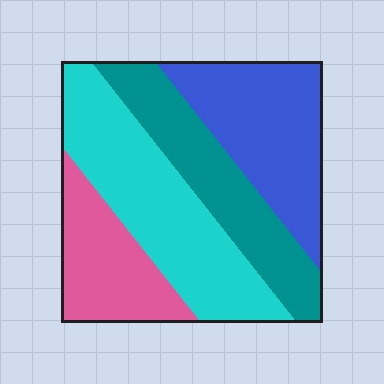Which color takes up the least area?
Pink, at roughly 20%.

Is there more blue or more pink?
Blue.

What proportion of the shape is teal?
Teal takes up about one quarter (1/4) of the shape.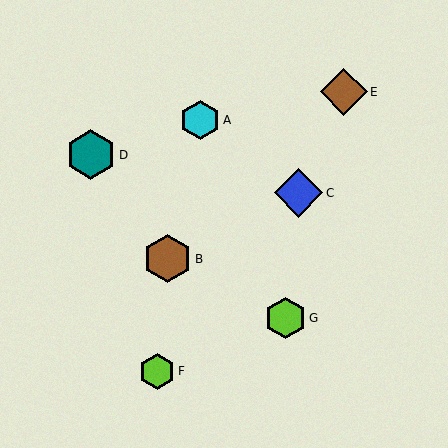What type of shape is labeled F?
Shape F is a lime hexagon.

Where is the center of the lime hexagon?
The center of the lime hexagon is at (157, 371).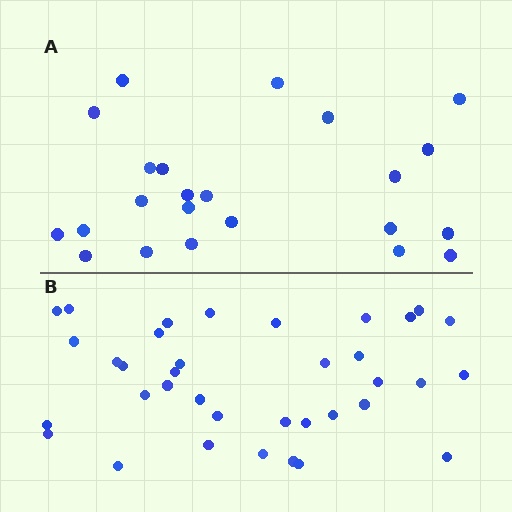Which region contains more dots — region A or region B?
Region B (the bottom region) has more dots.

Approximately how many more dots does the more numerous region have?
Region B has approximately 15 more dots than region A.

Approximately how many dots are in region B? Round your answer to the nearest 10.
About 40 dots. (The exact count is 36, which rounds to 40.)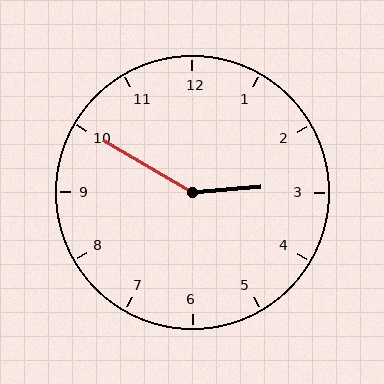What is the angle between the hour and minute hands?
Approximately 145 degrees.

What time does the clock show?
2:50.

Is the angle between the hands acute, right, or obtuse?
It is obtuse.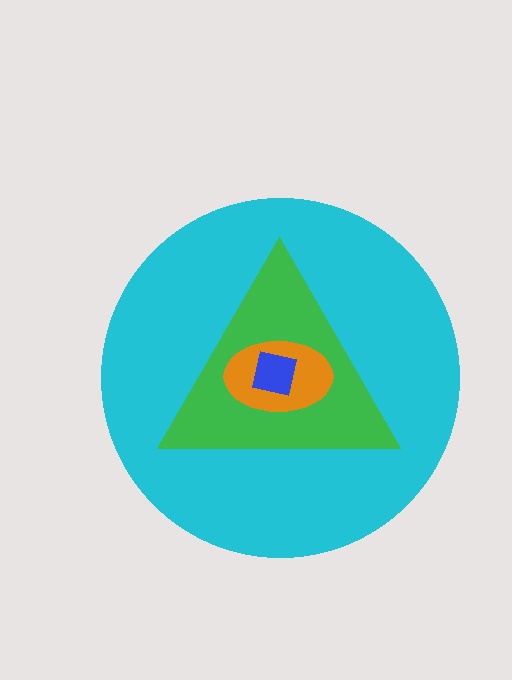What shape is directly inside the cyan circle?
The green triangle.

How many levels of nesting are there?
4.